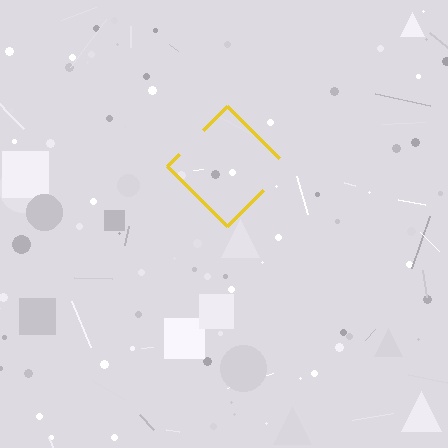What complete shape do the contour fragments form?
The contour fragments form a diamond.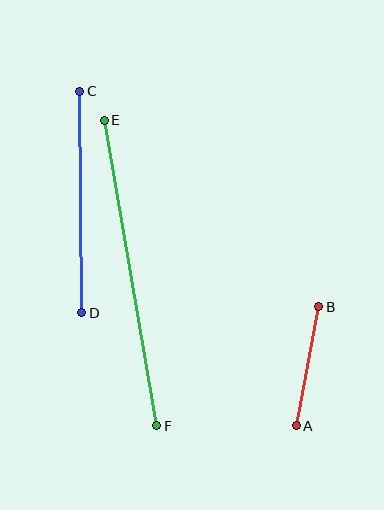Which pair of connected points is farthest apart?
Points E and F are farthest apart.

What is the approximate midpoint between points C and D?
The midpoint is at approximately (81, 202) pixels.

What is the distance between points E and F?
The distance is approximately 310 pixels.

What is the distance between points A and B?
The distance is approximately 121 pixels.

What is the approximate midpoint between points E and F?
The midpoint is at approximately (130, 273) pixels.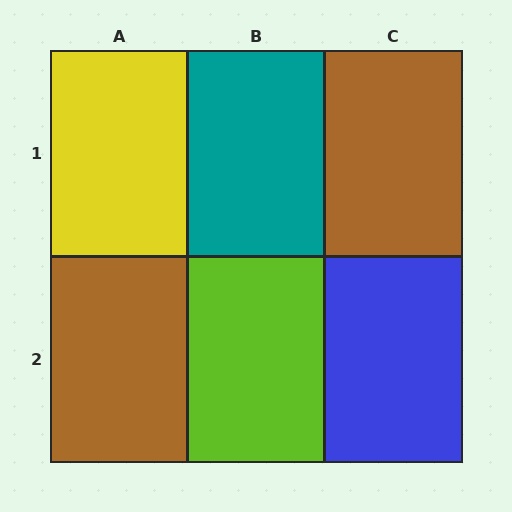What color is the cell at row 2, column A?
Brown.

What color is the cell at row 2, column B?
Lime.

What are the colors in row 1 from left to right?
Yellow, teal, brown.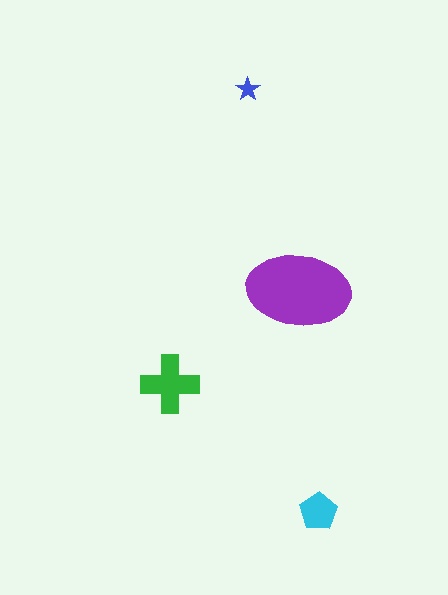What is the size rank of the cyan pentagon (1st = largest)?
3rd.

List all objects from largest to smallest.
The purple ellipse, the green cross, the cyan pentagon, the blue star.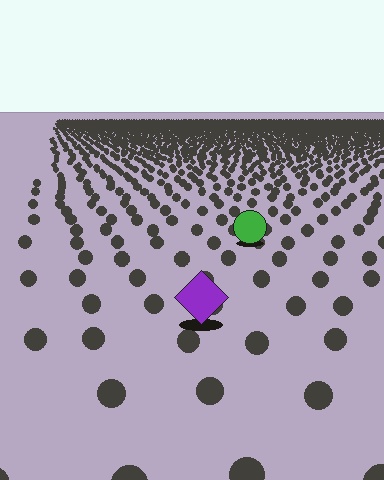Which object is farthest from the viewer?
The green circle is farthest from the viewer. It appears smaller and the ground texture around it is denser.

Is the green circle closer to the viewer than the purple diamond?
No. The purple diamond is closer — you can tell from the texture gradient: the ground texture is coarser near it.